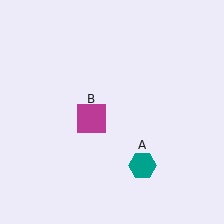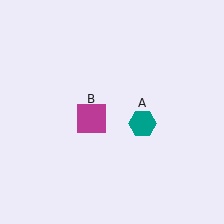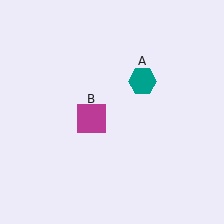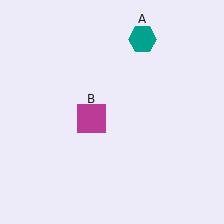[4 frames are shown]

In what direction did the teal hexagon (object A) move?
The teal hexagon (object A) moved up.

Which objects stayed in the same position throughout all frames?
Magenta square (object B) remained stationary.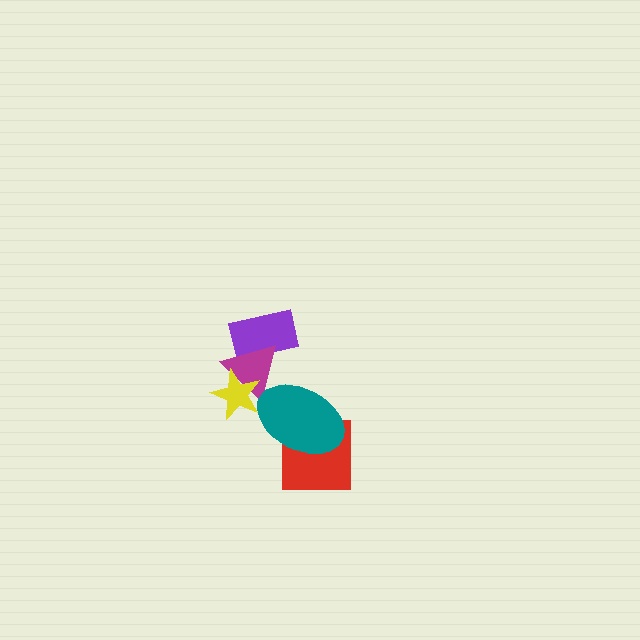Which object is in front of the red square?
The teal ellipse is in front of the red square.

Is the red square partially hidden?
Yes, it is partially covered by another shape.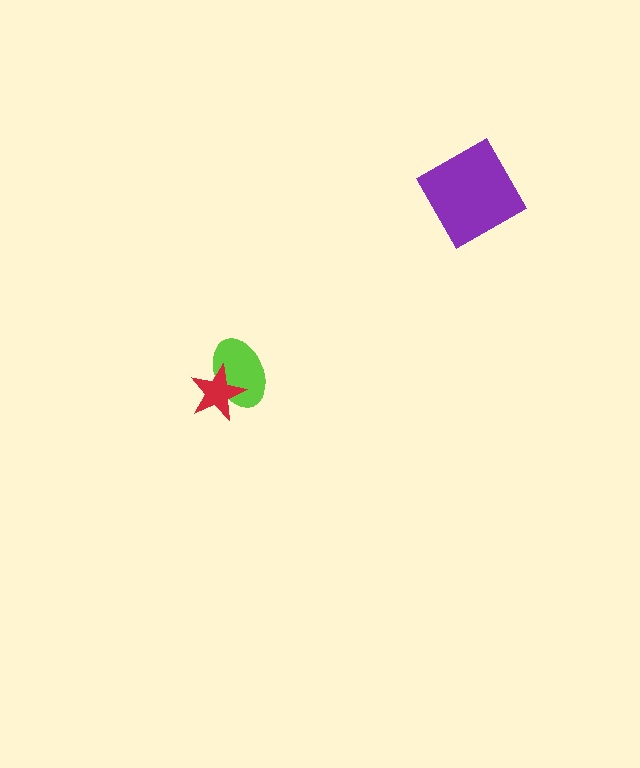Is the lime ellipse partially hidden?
Yes, it is partially covered by another shape.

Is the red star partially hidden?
No, no other shape covers it.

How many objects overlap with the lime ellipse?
1 object overlaps with the lime ellipse.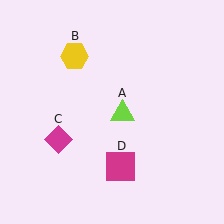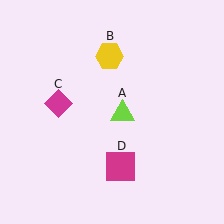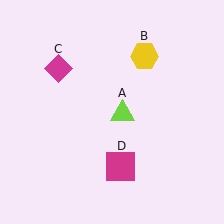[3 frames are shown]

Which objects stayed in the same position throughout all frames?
Lime triangle (object A) and magenta square (object D) remained stationary.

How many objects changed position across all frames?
2 objects changed position: yellow hexagon (object B), magenta diamond (object C).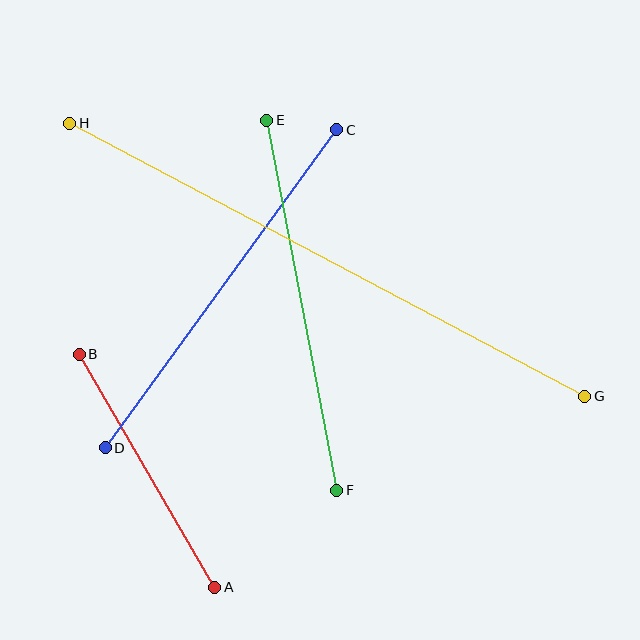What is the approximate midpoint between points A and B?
The midpoint is at approximately (147, 471) pixels.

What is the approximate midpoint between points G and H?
The midpoint is at approximately (327, 260) pixels.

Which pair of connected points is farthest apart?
Points G and H are farthest apart.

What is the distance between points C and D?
The distance is approximately 393 pixels.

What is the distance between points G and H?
The distance is approximately 583 pixels.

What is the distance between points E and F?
The distance is approximately 376 pixels.